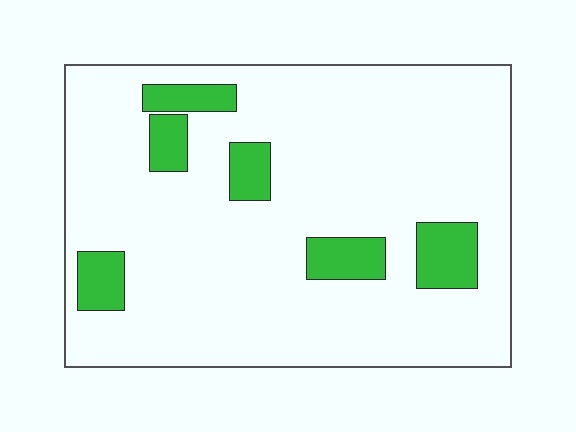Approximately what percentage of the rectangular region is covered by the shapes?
Approximately 15%.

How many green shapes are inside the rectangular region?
6.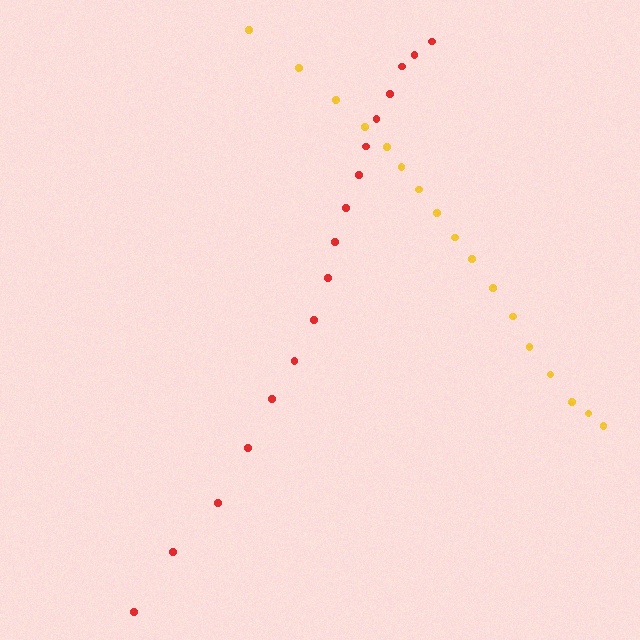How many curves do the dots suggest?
There are 2 distinct paths.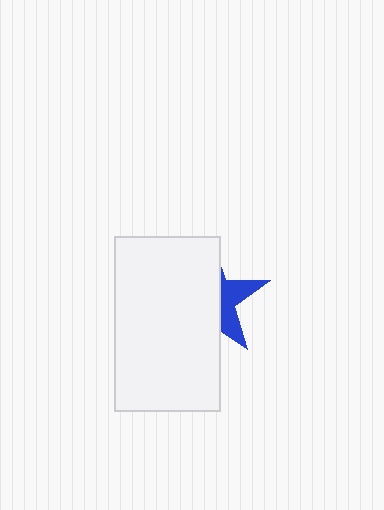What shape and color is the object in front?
The object in front is a white rectangle.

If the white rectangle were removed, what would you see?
You would see the complete blue star.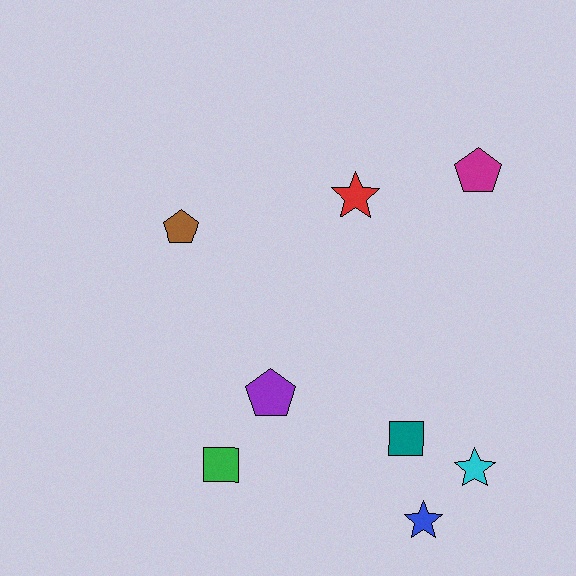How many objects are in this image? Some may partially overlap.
There are 8 objects.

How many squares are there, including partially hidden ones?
There are 2 squares.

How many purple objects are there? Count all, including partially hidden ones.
There is 1 purple object.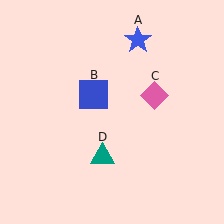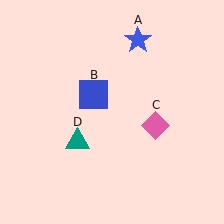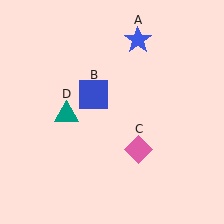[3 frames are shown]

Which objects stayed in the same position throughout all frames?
Blue star (object A) and blue square (object B) remained stationary.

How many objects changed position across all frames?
2 objects changed position: pink diamond (object C), teal triangle (object D).